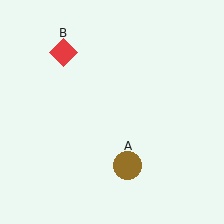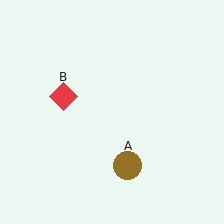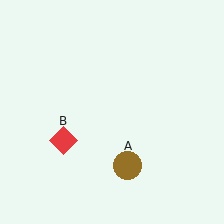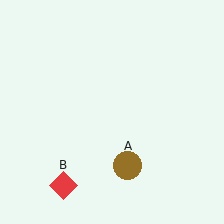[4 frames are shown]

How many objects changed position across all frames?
1 object changed position: red diamond (object B).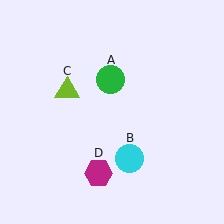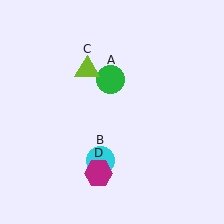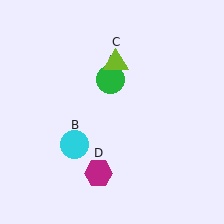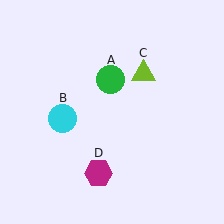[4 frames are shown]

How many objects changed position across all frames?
2 objects changed position: cyan circle (object B), lime triangle (object C).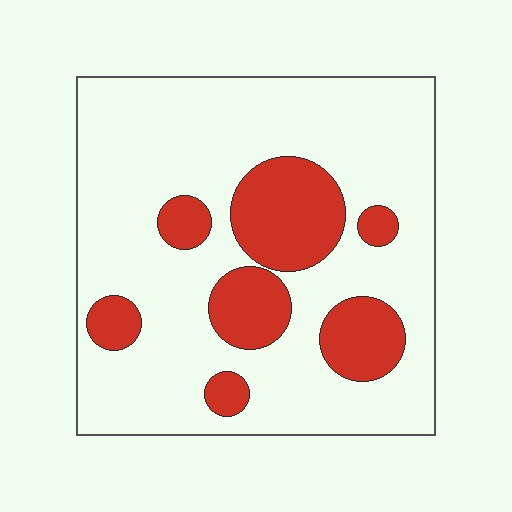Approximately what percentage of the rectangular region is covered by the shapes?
Approximately 25%.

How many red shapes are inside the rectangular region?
7.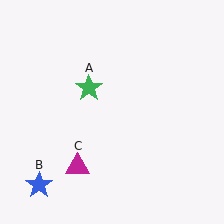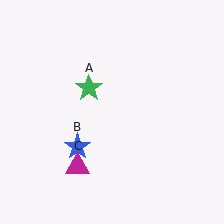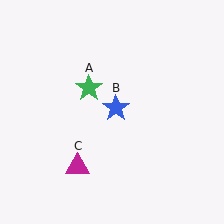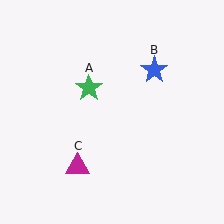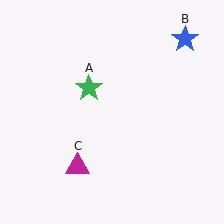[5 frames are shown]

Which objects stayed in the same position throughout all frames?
Green star (object A) and magenta triangle (object C) remained stationary.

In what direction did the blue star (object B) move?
The blue star (object B) moved up and to the right.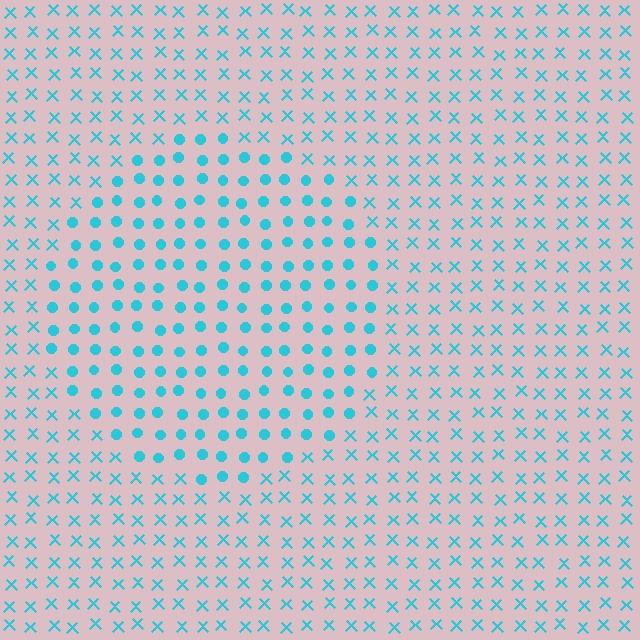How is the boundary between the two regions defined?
The boundary is defined by a change in element shape: circles inside vs. X marks outside. All elements share the same color and spacing.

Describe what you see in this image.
The image is filled with small cyan elements arranged in a uniform grid. A circle-shaped region contains circles, while the surrounding area contains X marks. The boundary is defined purely by the change in element shape.